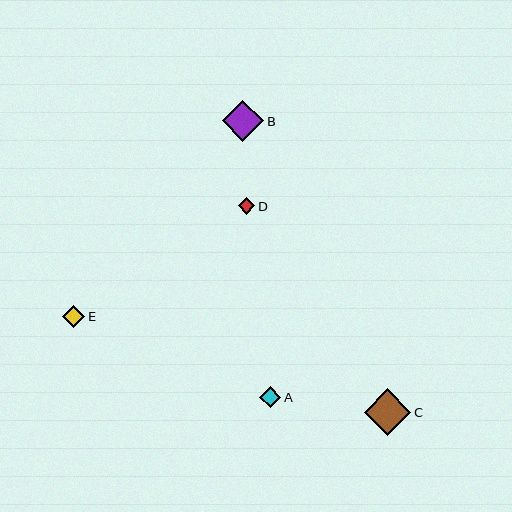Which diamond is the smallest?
Diamond D is the smallest with a size of approximately 16 pixels.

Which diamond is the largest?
Diamond C is the largest with a size of approximately 47 pixels.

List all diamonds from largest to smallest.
From largest to smallest: C, B, E, A, D.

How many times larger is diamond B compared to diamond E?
Diamond B is approximately 1.8 times the size of diamond E.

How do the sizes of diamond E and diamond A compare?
Diamond E and diamond A are approximately the same size.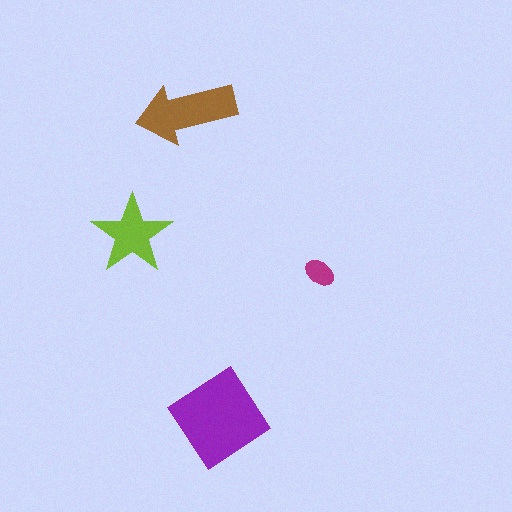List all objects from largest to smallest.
The purple diamond, the brown arrow, the lime star, the magenta ellipse.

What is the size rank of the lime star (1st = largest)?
3rd.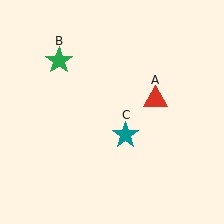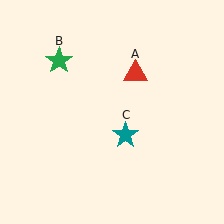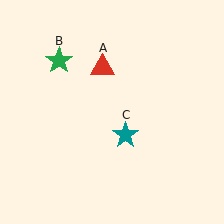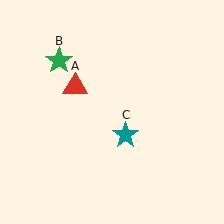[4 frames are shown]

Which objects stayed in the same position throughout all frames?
Green star (object B) and teal star (object C) remained stationary.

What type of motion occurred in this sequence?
The red triangle (object A) rotated counterclockwise around the center of the scene.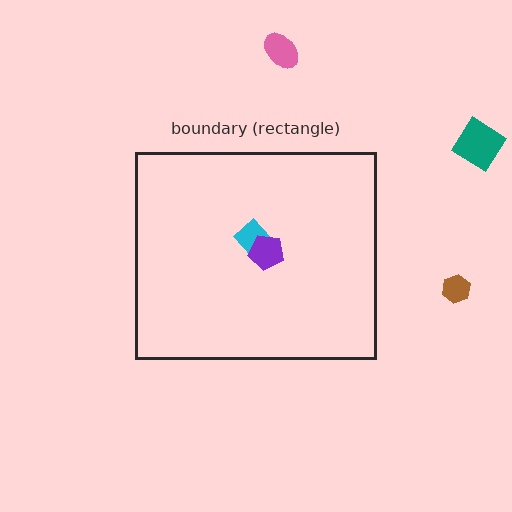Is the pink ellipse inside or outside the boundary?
Outside.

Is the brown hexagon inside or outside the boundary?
Outside.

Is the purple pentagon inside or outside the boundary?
Inside.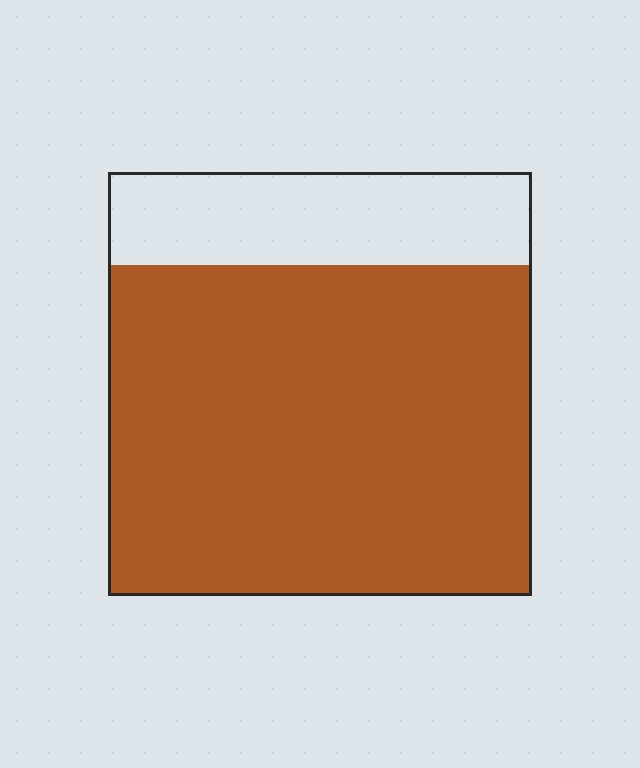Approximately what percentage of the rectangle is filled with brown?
Approximately 80%.